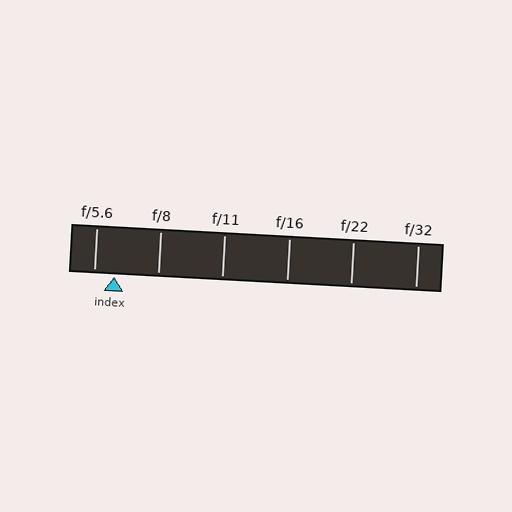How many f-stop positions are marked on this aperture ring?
There are 6 f-stop positions marked.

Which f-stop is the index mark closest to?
The index mark is closest to f/5.6.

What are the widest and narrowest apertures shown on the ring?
The widest aperture shown is f/5.6 and the narrowest is f/32.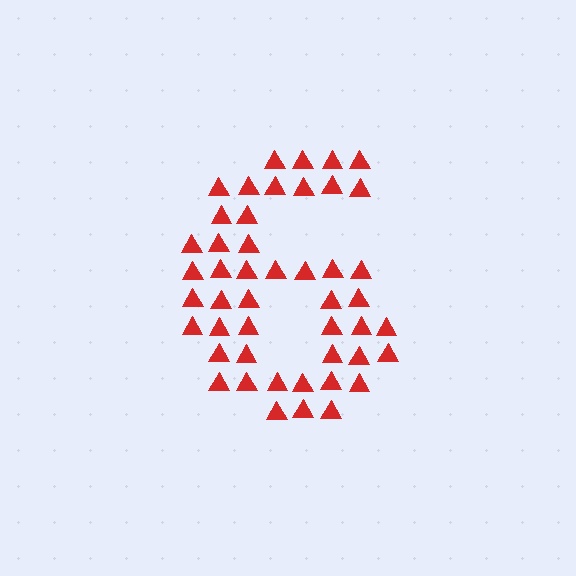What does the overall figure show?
The overall figure shows the digit 6.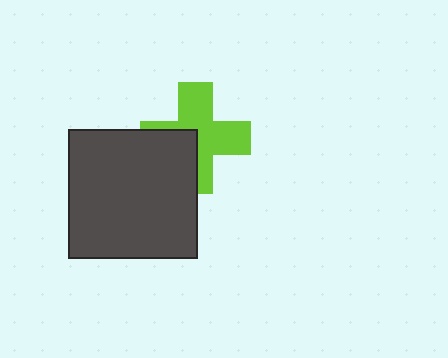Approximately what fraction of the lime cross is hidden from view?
Roughly 34% of the lime cross is hidden behind the dark gray square.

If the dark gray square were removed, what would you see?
You would see the complete lime cross.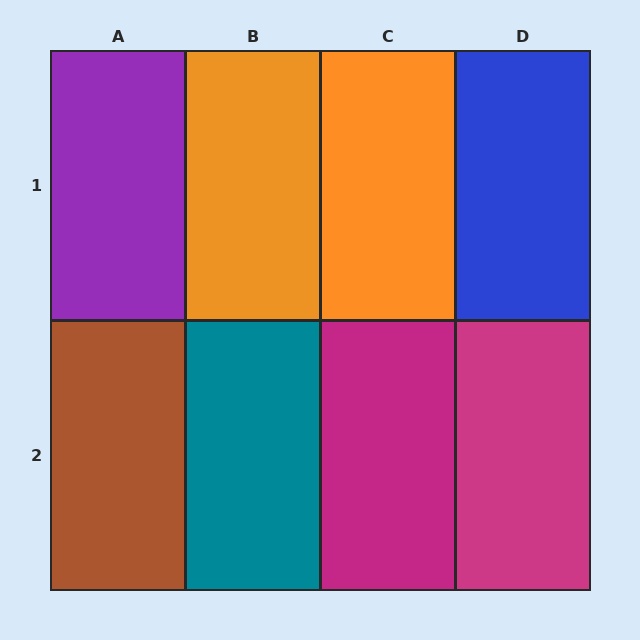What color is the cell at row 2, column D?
Magenta.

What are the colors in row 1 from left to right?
Purple, orange, orange, blue.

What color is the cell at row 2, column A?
Brown.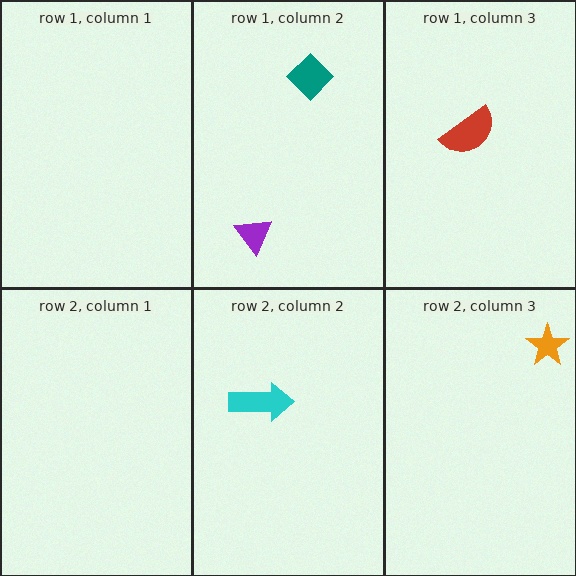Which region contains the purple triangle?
The row 1, column 2 region.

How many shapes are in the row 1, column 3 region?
1.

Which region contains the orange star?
The row 2, column 3 region.